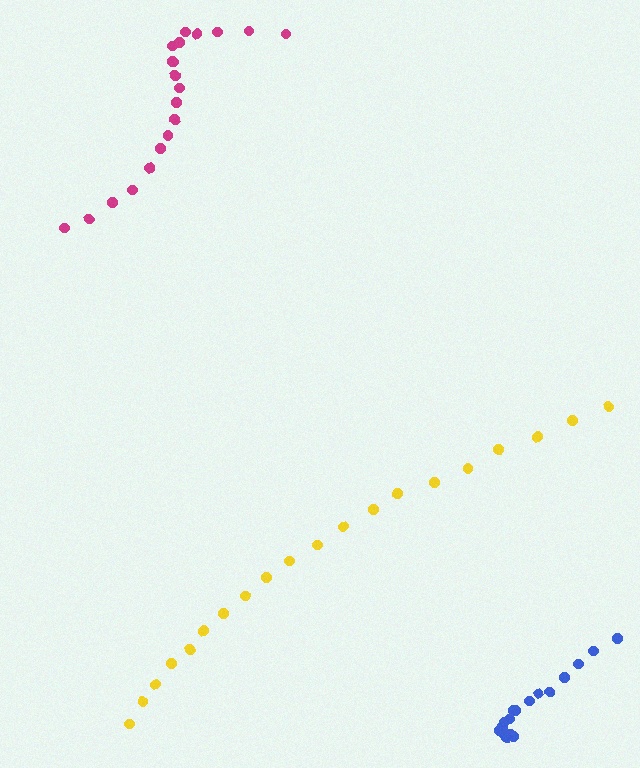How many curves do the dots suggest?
There are 3 distinct paths.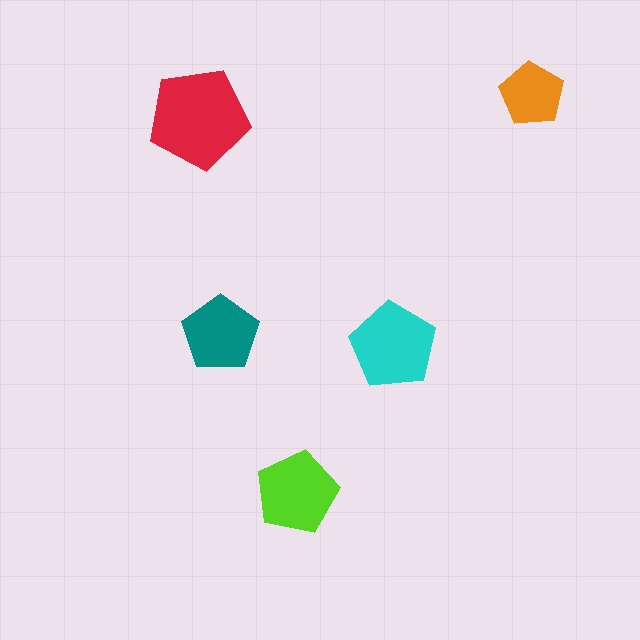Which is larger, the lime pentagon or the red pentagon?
The red one.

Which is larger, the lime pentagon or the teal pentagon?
The lime one.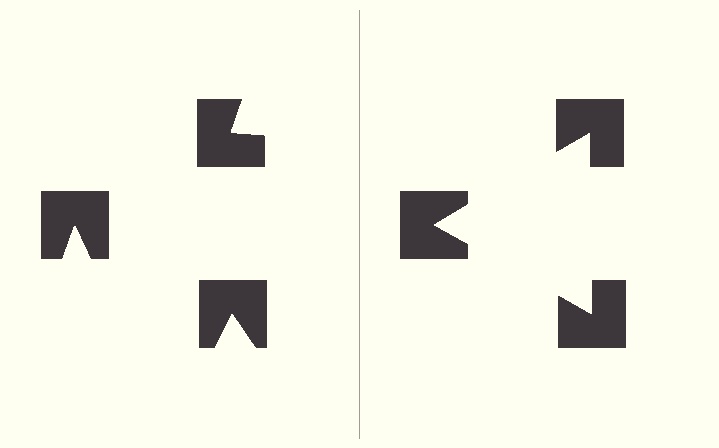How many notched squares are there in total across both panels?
6 — 3 on each side.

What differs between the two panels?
The notched squares are positioned identically on both sides; only the wedge orientations differ. On the right they align to a triangle; on the left they are misaligned.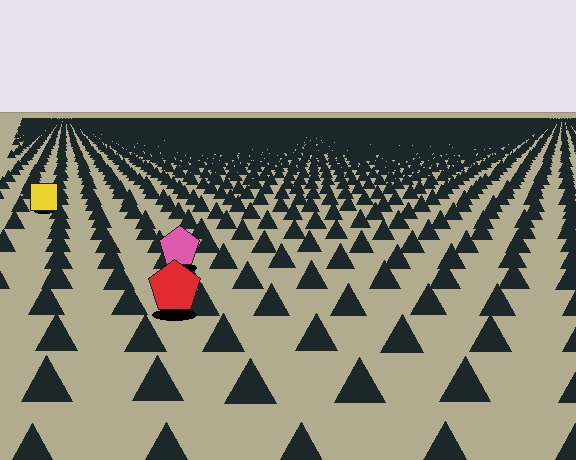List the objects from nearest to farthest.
From nearest to farthest: the red pentagon, the pink pentagon, the yellow square.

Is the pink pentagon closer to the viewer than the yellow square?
Yes. The pink pentagon is closer — you can tell from the texture gradient: the ground texture is coarser near it.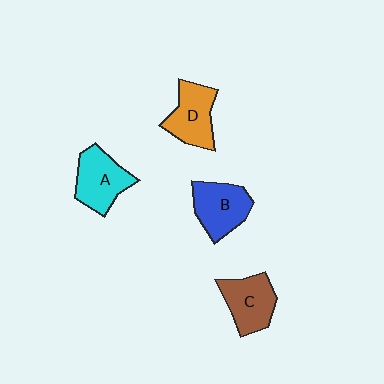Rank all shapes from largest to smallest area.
From largest to smallest: A (cyan), B (blue), D (orange), C (brown).